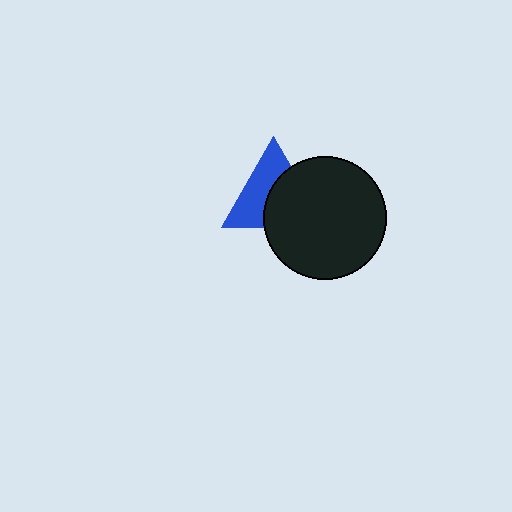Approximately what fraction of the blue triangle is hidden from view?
Roughly 49% of the blue triangle is hidden behind the black circle.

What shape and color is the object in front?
The object in front is a black circle.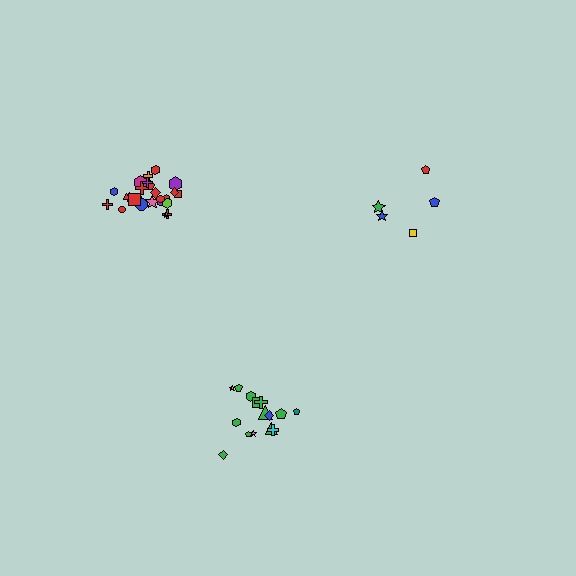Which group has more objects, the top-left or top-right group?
The top-left group.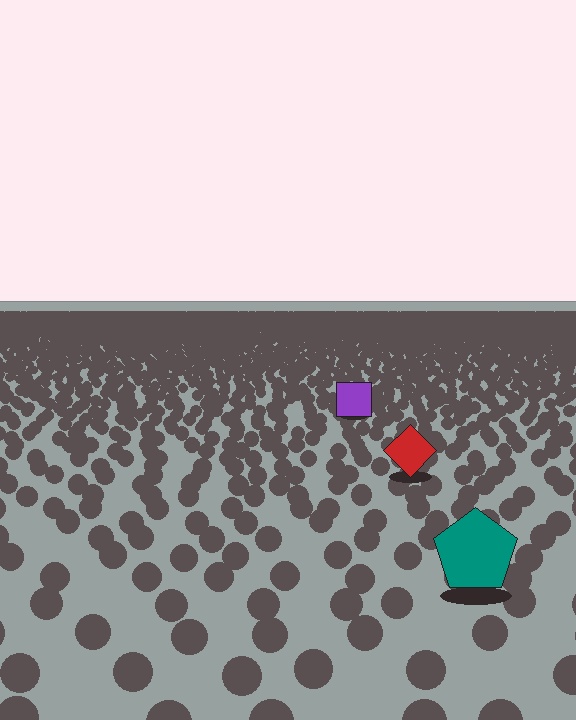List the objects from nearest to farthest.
From nearest to farthest: the teal pentagon, the red diamond, the purple square.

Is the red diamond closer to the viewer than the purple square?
Yes. The red diamond is closer — you can tell from the texture gradient: the ground texture is coarser near it.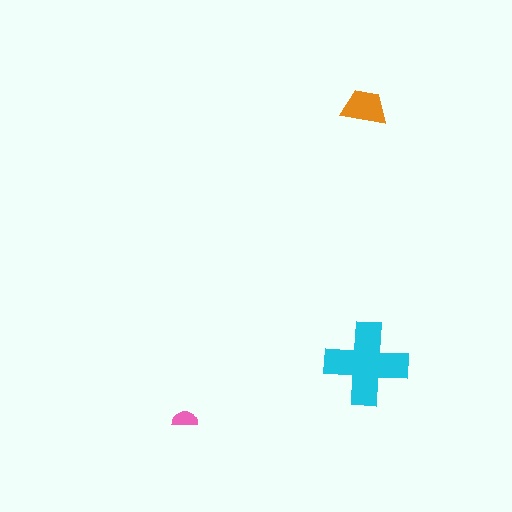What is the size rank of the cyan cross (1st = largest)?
1st.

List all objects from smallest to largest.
The pink semicircle, the orange trapezoid, the cyan cross.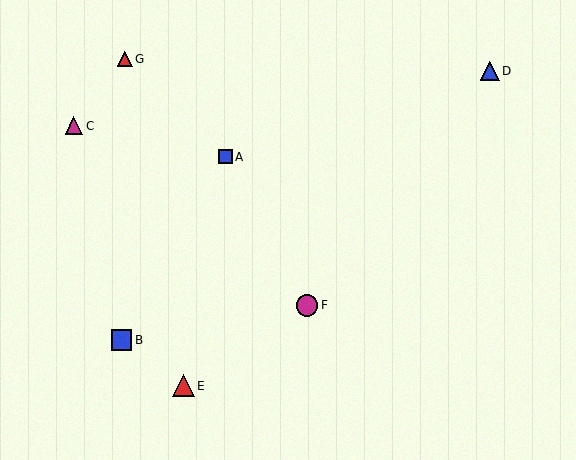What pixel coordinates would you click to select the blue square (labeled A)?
Click at (226, 157) to select the blue square A.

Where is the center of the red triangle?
The center of the red triangle is at (183, 386).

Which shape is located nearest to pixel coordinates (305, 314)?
The magenta circle (labeled F) at (307, 305) is nearest to that location.